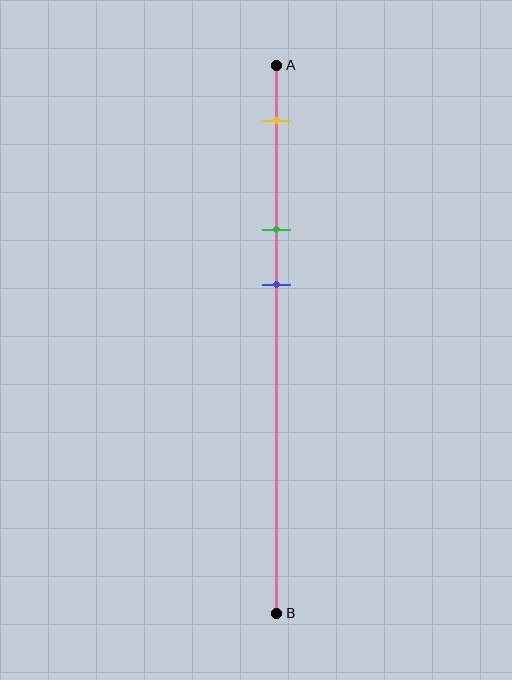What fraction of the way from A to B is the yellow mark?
The yellow mark is approximately 10% (0.1) of the way from A to B.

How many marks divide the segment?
There are 3 marks dividing the segment.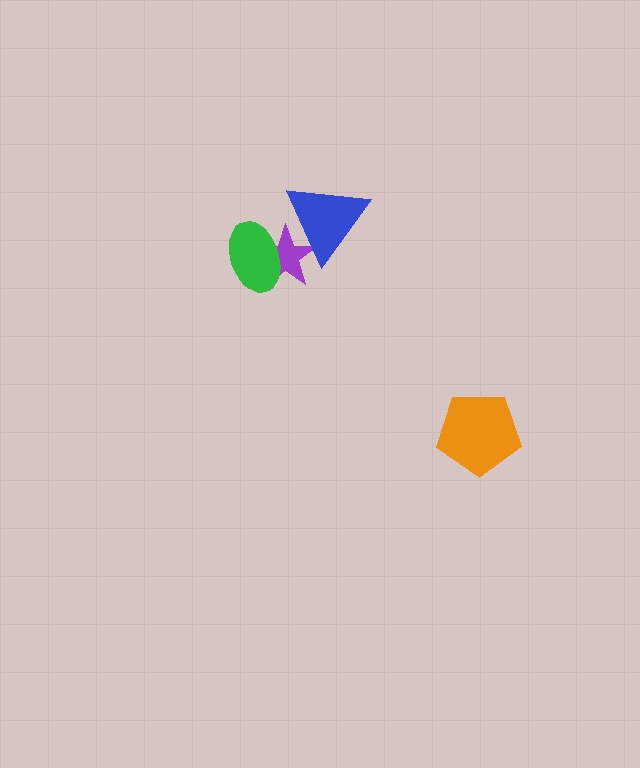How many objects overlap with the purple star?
2 objects overlap with the purple star.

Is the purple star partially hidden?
Yes, it is partially covered by another shape.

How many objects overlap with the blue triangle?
1 object overlaps with the blue triangle.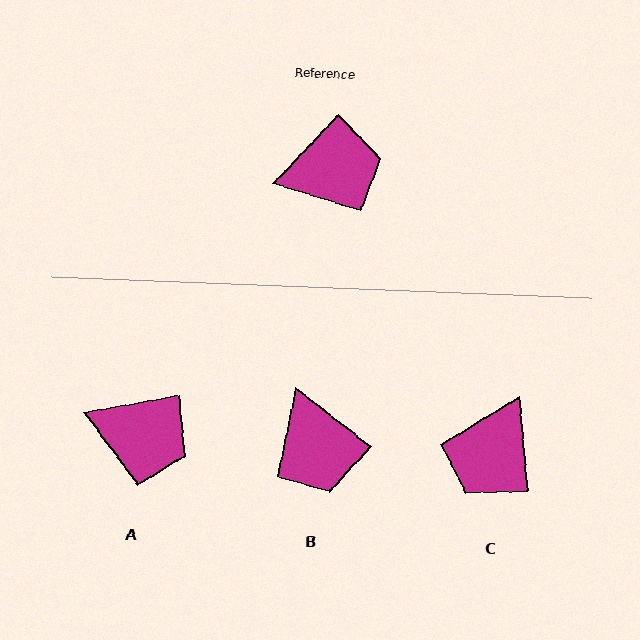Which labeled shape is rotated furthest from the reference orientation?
C, about 132 degrees away.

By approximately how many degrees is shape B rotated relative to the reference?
Approximately 85 degrees clockwise.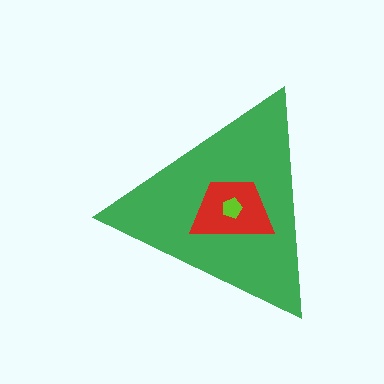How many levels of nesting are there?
3.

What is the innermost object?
The lime pentagon.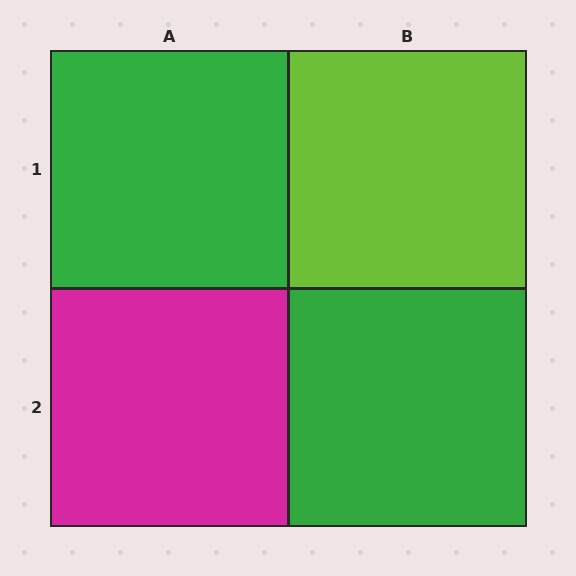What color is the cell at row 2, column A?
Magenta.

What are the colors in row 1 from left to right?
Green, lime.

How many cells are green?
2 cells are green.